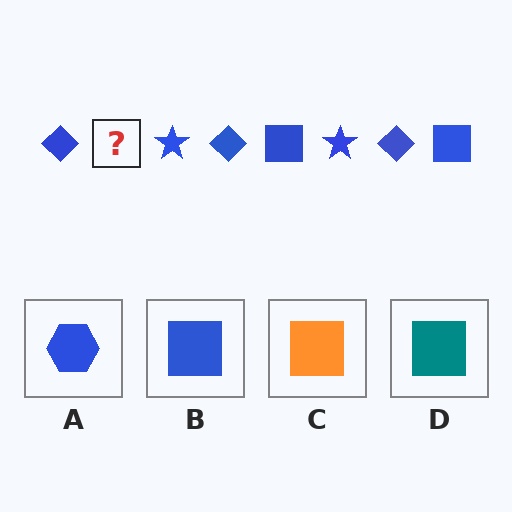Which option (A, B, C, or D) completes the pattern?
B.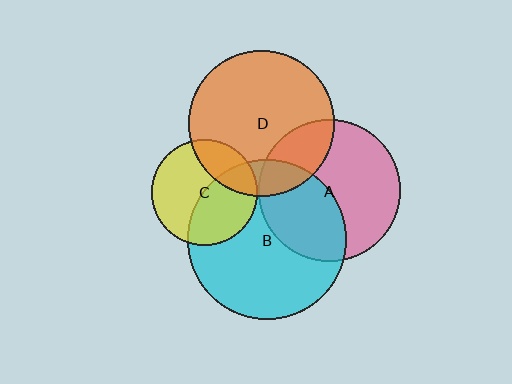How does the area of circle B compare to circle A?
Approximately 1.3 times.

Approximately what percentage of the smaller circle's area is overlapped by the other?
Approximately 25%.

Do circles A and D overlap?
Yes.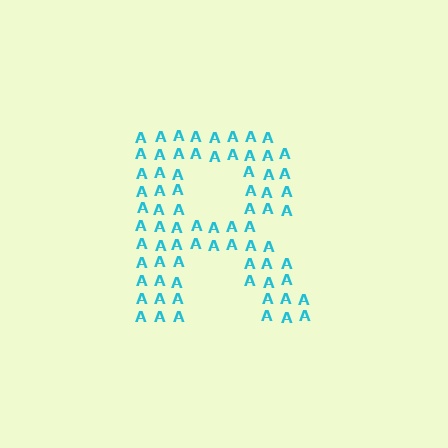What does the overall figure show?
The overall figure shows the letter R.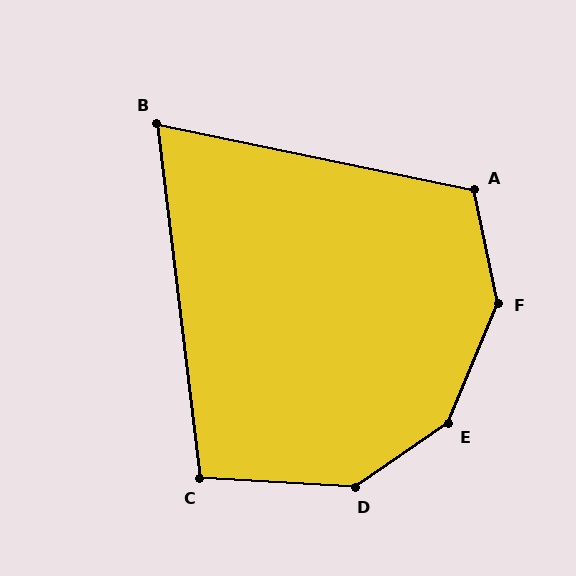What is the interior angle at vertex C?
Approximately 100 degrees (obtuse).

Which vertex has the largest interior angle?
E, at approximately 147 degrees.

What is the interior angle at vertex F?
Approximately 146 degrees (obtuse).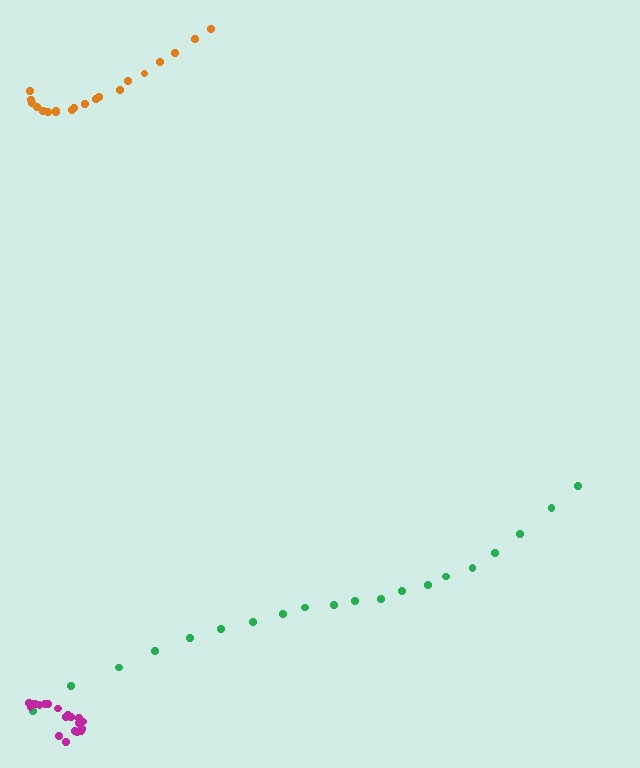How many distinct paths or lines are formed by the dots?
There are 3 distinct paths.